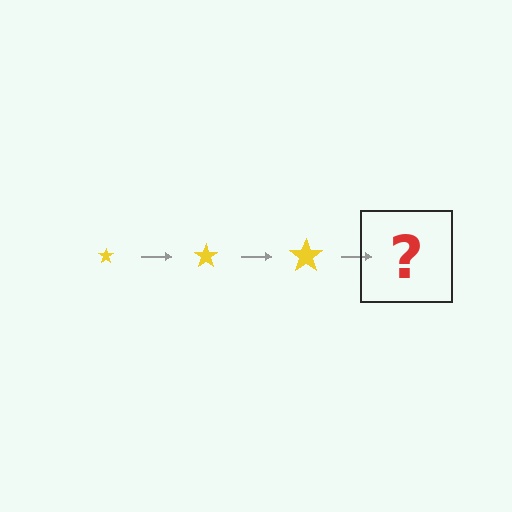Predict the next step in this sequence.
The next step is a yellow star, larger than the previous one.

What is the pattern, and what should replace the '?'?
The pattern is that the star gets progressively larger each step. The '?' should be a yellow star, larger than the previous one.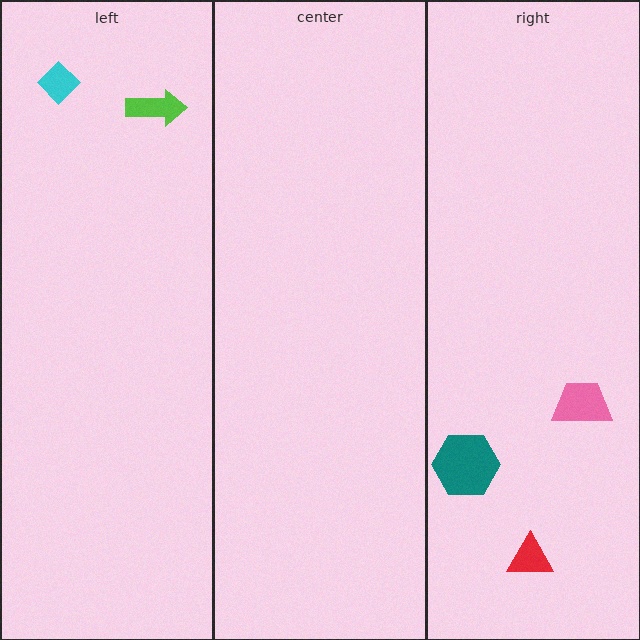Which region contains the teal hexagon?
The right region.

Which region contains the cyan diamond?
The left region.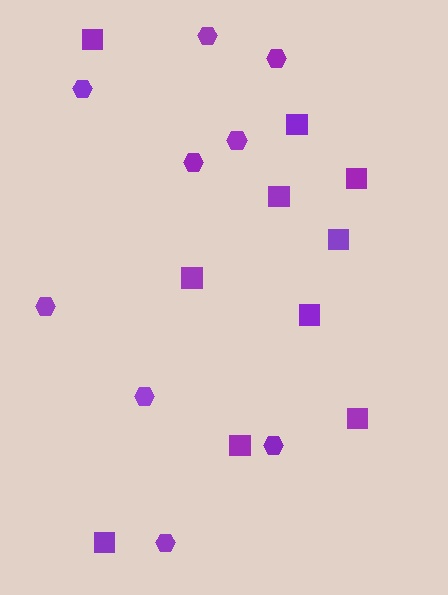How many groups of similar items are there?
There are 2 groups: one group of squares (10) and one group of hexagons (9).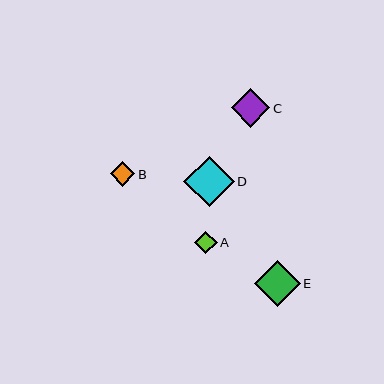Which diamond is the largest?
Diamond D is the largest with a size of approximately 51 pixels.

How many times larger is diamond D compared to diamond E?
Diamond D is approximately 1.1 times the size of diamond E.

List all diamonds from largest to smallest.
From largest to smallest: D, E, C, B, A.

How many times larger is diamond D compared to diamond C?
Diamond D is approximately 1.3 times the size of diamond C.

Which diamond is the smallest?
Diamond A is the smallest with a size of approximately 22 pixels.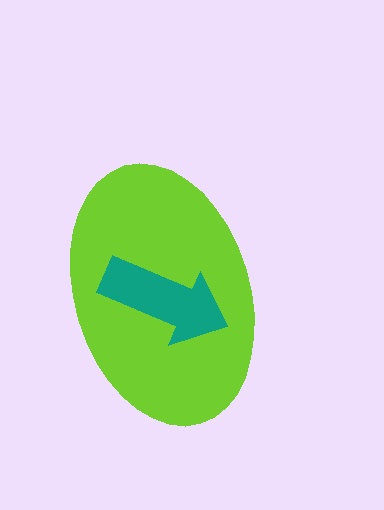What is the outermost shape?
The lime ellipse.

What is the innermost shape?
The teal arrow.